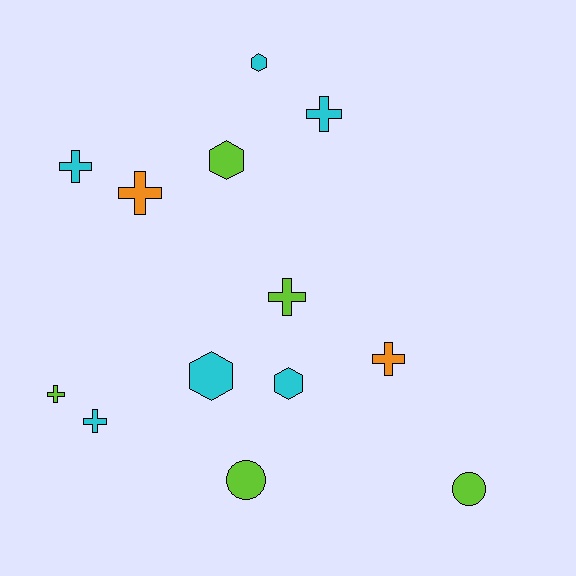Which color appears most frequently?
Cyan, with 6 objects.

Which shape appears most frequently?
Cross, with 7 objects.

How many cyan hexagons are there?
There are 3 cyan hexagons.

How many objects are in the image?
There are 13 objects.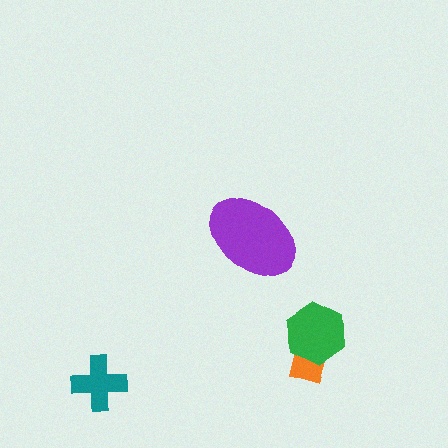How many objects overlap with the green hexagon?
1 object overlaps with the green hexagon.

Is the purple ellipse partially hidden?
No, no other shape covers it.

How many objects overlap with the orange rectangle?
1 object overlaps with the orange rectangle.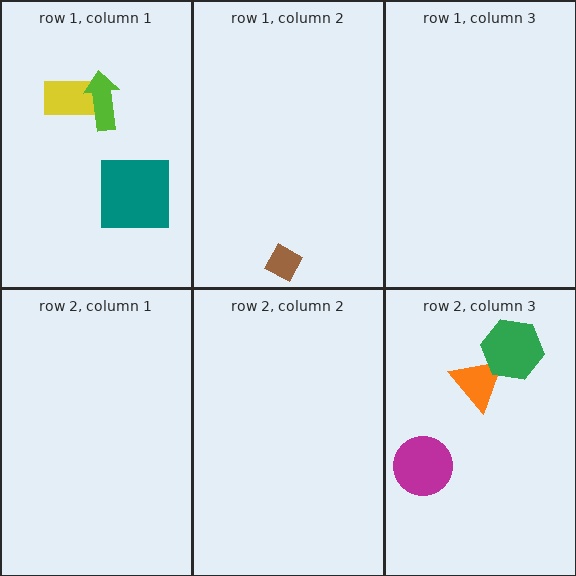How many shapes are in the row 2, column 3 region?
3.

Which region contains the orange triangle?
The row 2, column 3 region.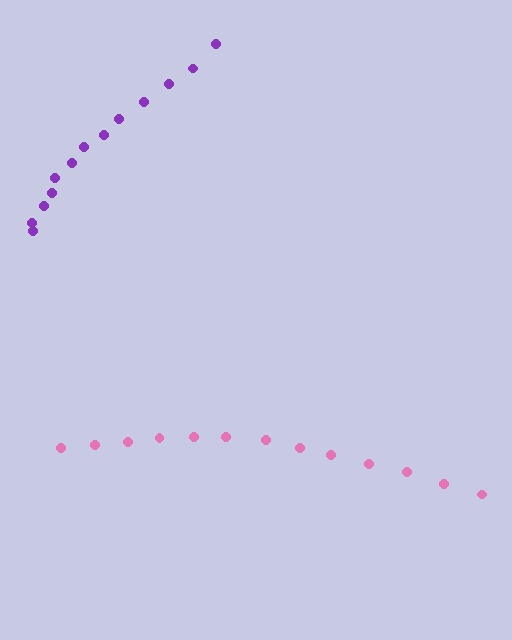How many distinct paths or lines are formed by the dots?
There are 2 distinct paths.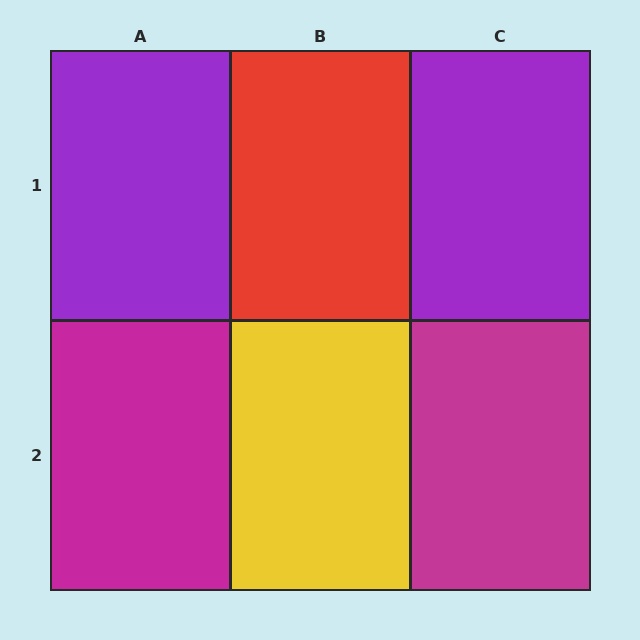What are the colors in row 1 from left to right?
Purple, red, purple.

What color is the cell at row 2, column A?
Magenta.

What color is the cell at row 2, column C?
Magenta.